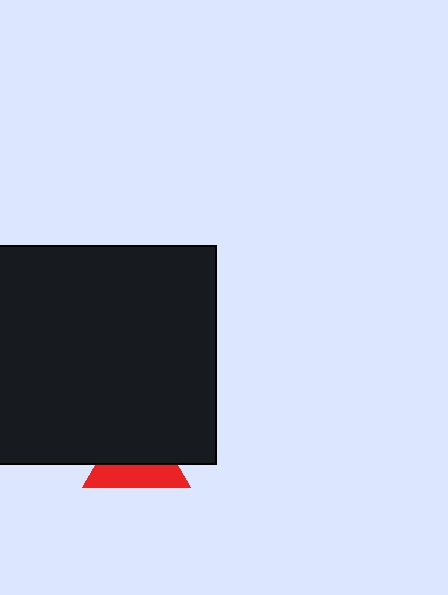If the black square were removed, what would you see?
You would see the complete red triangle.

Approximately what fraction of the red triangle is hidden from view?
Roughly 59% of the red triangle is hidden behind the black square.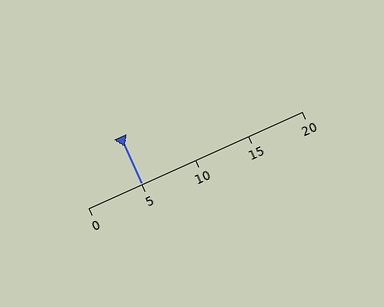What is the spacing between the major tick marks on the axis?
The major ticks are spaced 5 apart.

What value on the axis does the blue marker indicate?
The marker indicates approximately 5.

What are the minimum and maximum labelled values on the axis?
The axis runs from 0 to 20.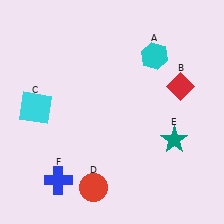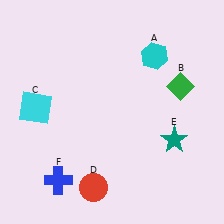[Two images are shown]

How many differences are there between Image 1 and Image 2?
There is 1 difference between the two images.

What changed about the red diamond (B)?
In Image 1, B is red. In Image 2, it changed to green.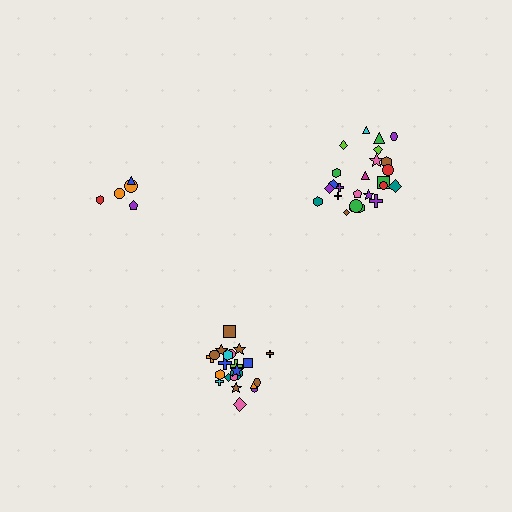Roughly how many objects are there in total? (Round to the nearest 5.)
Roughly 50 objects in total.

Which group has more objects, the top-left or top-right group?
The top-right group.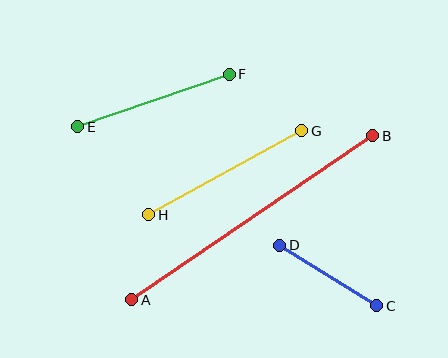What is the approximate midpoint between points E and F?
The midpoint is at approximately (153, 101) pixels.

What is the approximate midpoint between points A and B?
The midpoint is at approximately (252, 218) pixels.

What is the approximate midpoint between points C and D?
The midpoint is at approximately (328, 276) pixels.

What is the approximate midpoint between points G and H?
The midpoint is at approximately (225, 173) pixels.